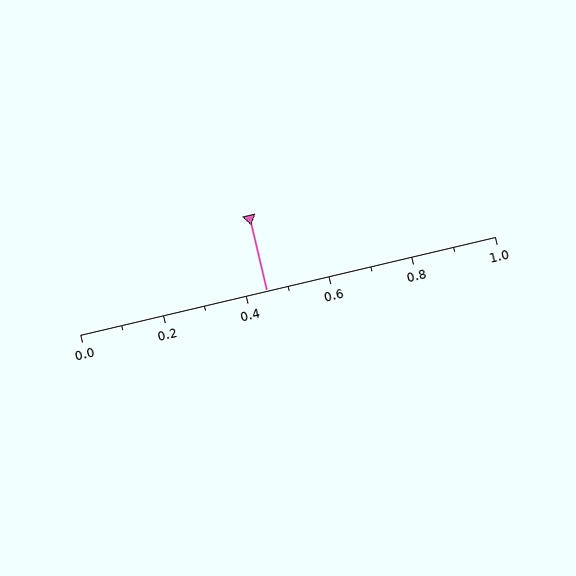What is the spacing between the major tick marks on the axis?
The major ticks are spaced 0.2 apart.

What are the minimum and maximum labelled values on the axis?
The axis runs from 0.0 to 1.0.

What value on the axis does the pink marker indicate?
The marker indicates approximately 0.45.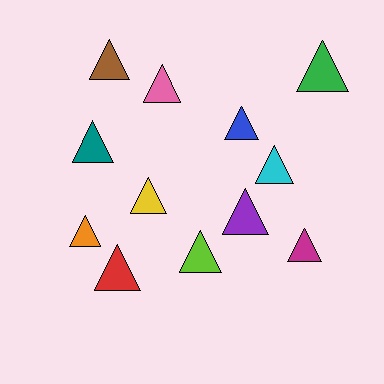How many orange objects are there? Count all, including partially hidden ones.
There is 1 orange object.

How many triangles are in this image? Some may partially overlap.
There are 12 triangles.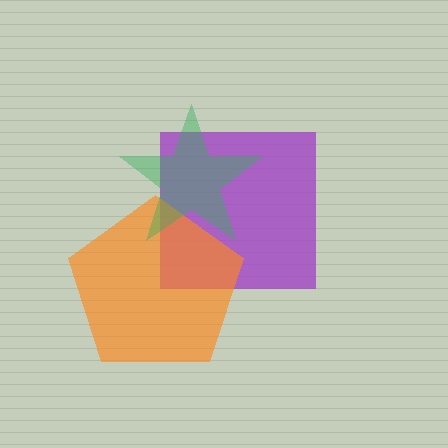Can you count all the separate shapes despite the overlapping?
Yes, there are 3 separate shapes.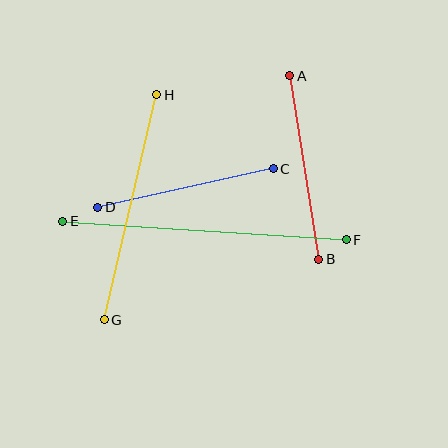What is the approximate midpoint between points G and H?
The midpoint is at approximately (130, 207) pixels.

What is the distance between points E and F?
The distance is approximately 284 pixels.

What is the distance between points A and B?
The distance is approximately 186 pixels.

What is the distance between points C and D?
The distance is approximately 180 pixels.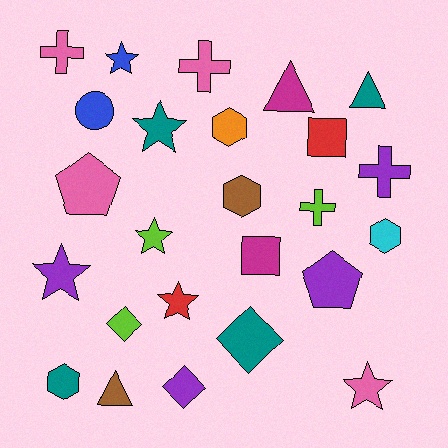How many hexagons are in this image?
There are 4 hexagons.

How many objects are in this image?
There are 25 objects.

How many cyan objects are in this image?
There is 1 cyan object.